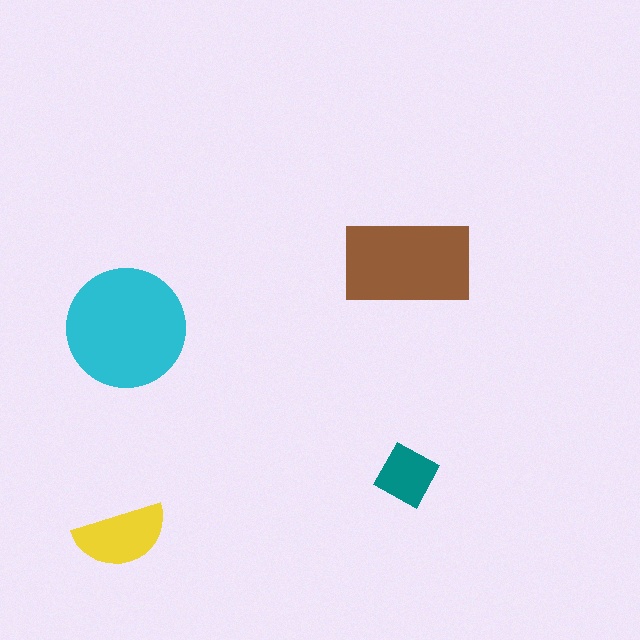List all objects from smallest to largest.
The teal square, the yellow semicircle, the brown rectangle, the cyan circle.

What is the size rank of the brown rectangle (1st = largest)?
2nd.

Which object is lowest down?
The yellow semicircle is bottommost.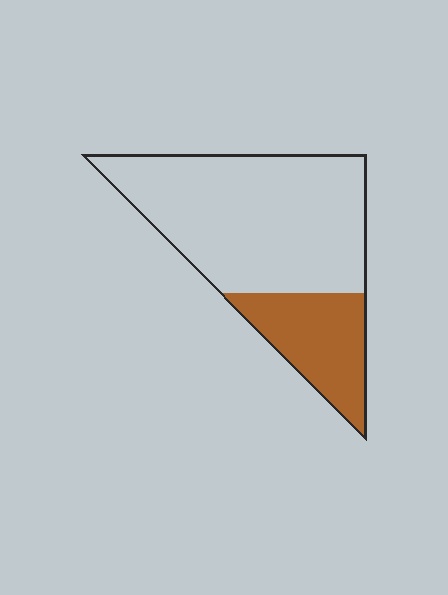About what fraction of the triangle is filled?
About one quarter (1/4).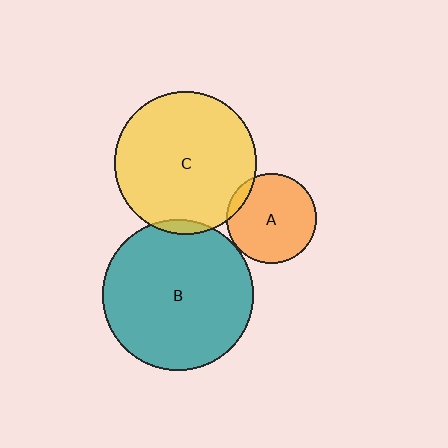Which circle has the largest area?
Circle B (teal).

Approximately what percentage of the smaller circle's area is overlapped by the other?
Approximately 10%.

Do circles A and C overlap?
Yes.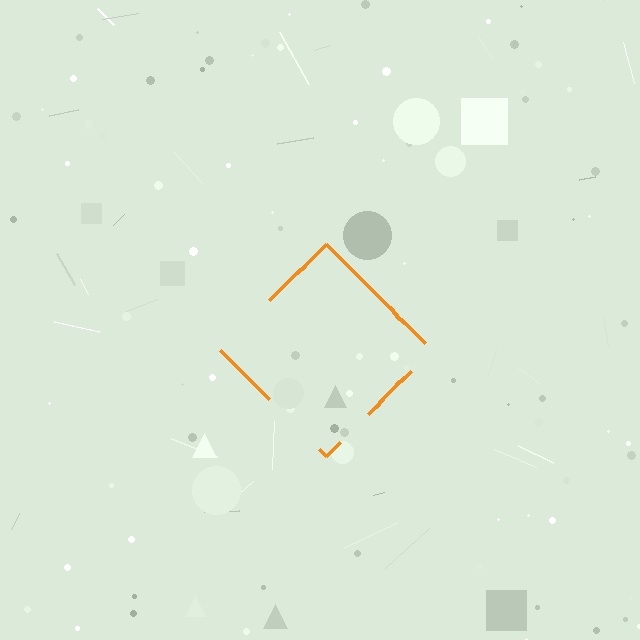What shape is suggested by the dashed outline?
The dashed outline suggests a diamond.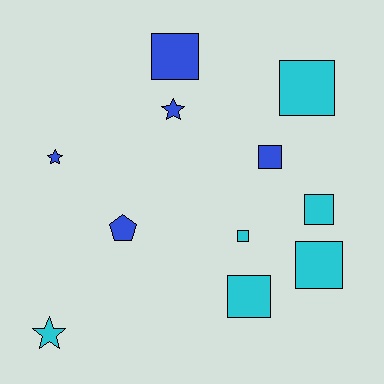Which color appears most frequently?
Cyan, with 6 objects.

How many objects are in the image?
There are 11 objects.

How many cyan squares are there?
There are 5 cyan squares.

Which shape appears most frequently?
Square, with 7 objects.